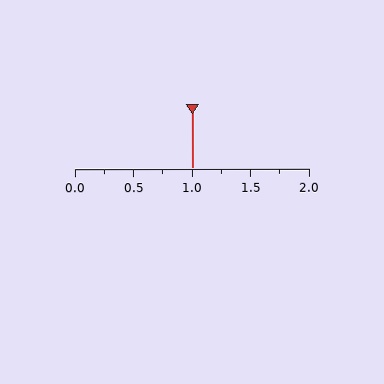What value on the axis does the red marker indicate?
The marker indicates approximately 1.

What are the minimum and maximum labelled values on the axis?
The axis runs from 0.0 to 2.0.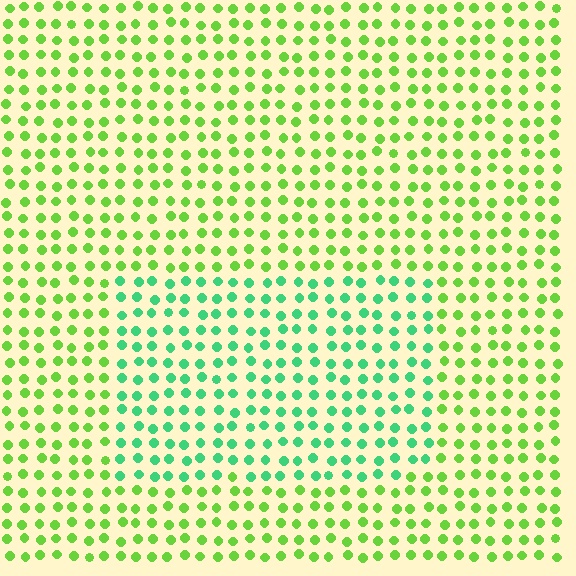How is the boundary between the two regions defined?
The boundary is defined purely by a slight shift in hue (about 42 degrees). Spacing, size, and orientation are identical on both sides.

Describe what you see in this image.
The image is filled with small lime elements in a uniform arrangement. A rectangle-shaped region is visible where the elements are tinted to a slightly different hue, forming a subtle color boundary.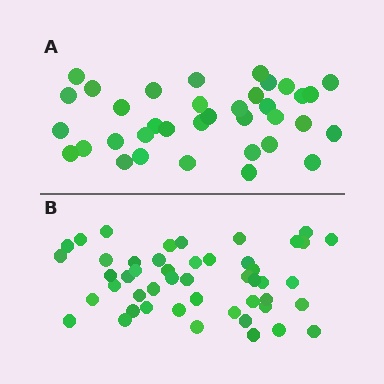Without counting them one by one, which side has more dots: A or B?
Region B (the bottom region) has more dots.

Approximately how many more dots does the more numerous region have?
Region B has roughly 12 or so more dots than region A.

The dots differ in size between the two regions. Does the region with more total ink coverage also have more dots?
No. Region A has more total ink coverage because its dots are larger, but region B actually contains more individual dots. Total area can be misleading — the number of items is what matters here.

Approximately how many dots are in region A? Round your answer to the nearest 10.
About 40 dots. (The exact count is 36, which rounds to 40.)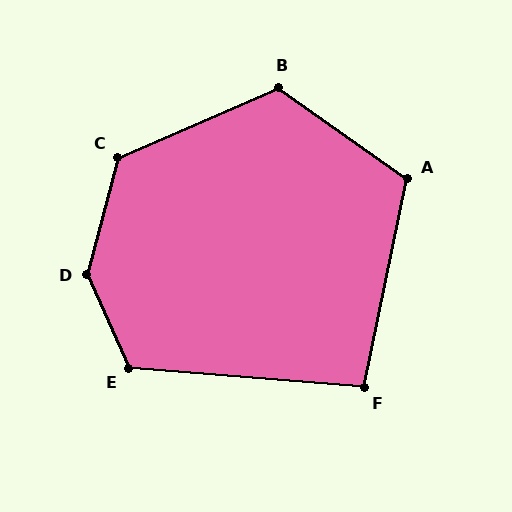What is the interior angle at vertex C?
Approximately 128 degrees (obtuse).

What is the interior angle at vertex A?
Approximately 114 degrees (obtuse).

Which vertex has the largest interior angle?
D, at approximately 141 degrees.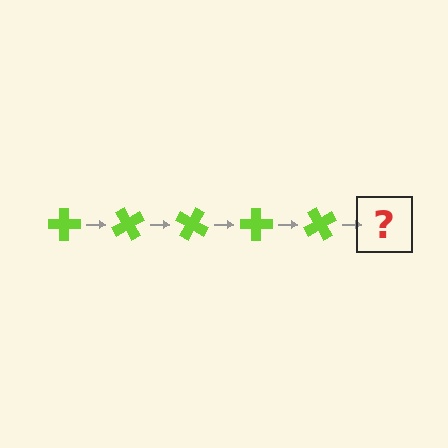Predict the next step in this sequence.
The next step is a lime cross rotated 300 degrees.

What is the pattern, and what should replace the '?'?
The pattern is that the cross rotates 60 degrees each step. The '?' should be a lime cross rotated 300 degrees.